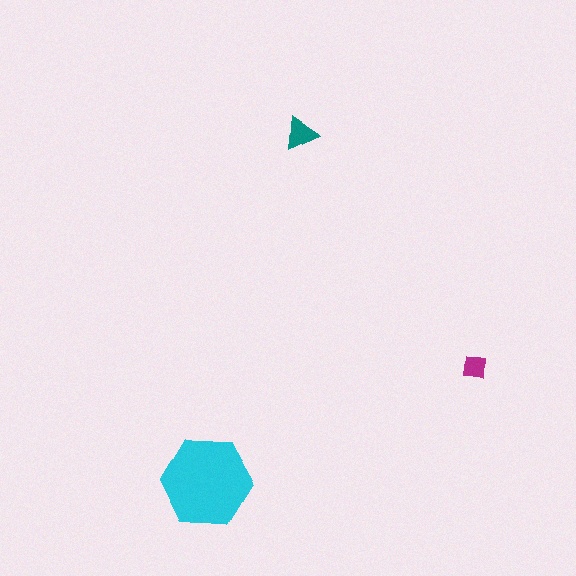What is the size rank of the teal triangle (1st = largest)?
2nd.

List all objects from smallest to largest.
The magenta square, the teal triangle, the cyan hexagon.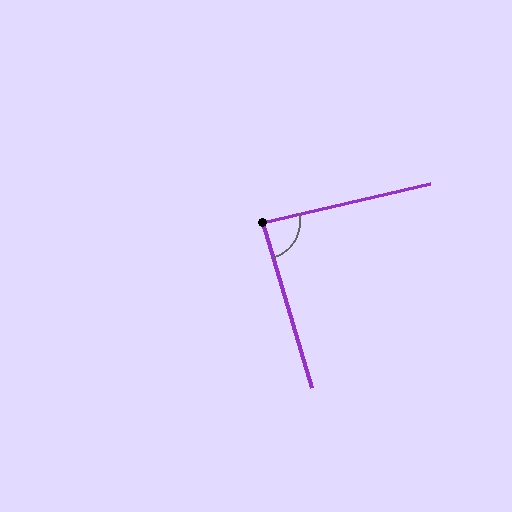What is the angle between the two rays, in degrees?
Approximately 87 degrees.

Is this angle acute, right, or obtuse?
It is approximately a right angle.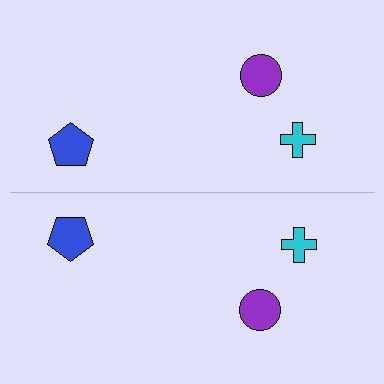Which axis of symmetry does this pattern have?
The pattern has a horizontal axis of symmetry running through the center of the image.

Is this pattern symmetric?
Yes, this pattern has bilateral (reflection) symmetry.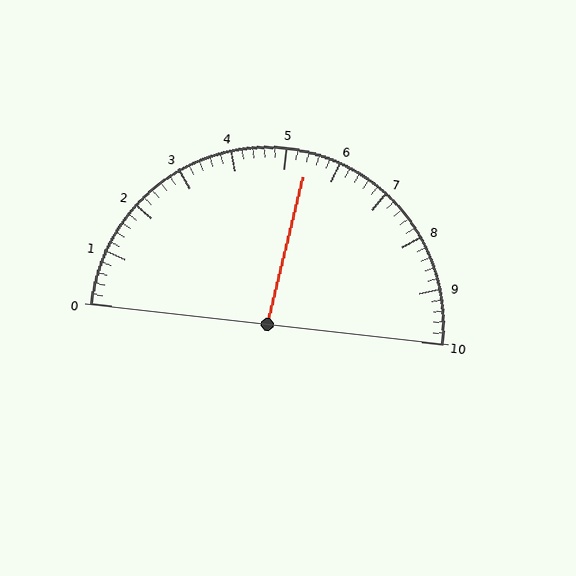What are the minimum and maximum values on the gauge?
The gauge ranges from 0 to 10.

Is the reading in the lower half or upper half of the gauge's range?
The reading is in the upper half of the range (0 to 10).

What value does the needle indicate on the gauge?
The needle indicates approximately 5.4.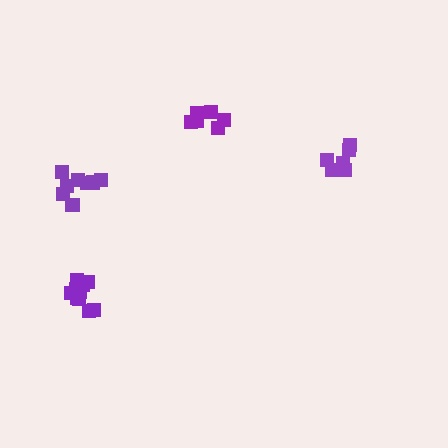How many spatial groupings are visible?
There are 4 spatial groupings.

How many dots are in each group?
Group 1: 6 dots, Group 2: 10 dots, Group 3: 6 dots, Group 4: 8 dots (30 total).